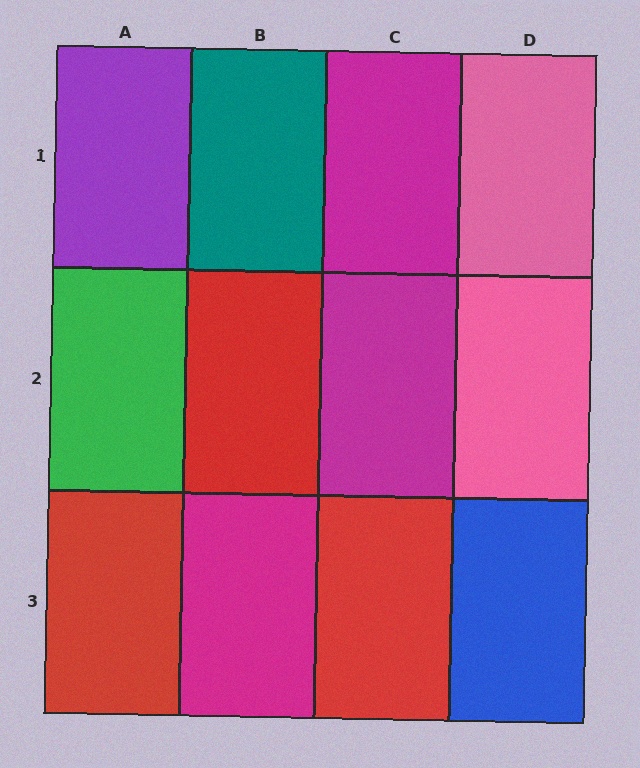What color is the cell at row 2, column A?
Green.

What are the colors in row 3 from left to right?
Red, magenta, red, blue.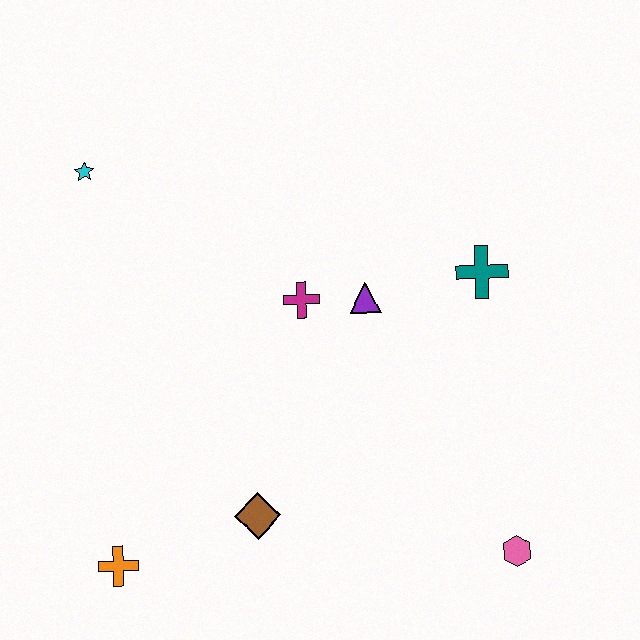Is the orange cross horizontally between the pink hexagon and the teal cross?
No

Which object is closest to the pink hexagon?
The brown diamond is closest to the pink hexagon.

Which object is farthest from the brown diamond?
The cyan star is farthest from the brown diamond.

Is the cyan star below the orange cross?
No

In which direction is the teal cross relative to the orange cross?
The teal cross is to the right of the orange cross.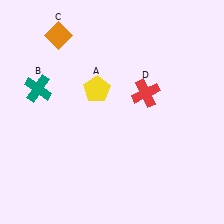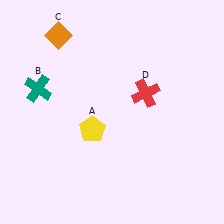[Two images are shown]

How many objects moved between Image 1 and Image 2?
1 object moved between the two images.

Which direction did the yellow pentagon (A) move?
The yellow pentagon (A) moved down.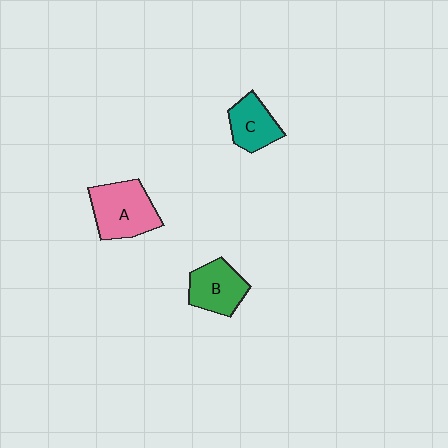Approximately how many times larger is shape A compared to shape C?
Approximately 1.5 times.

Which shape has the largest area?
Shape A (pink).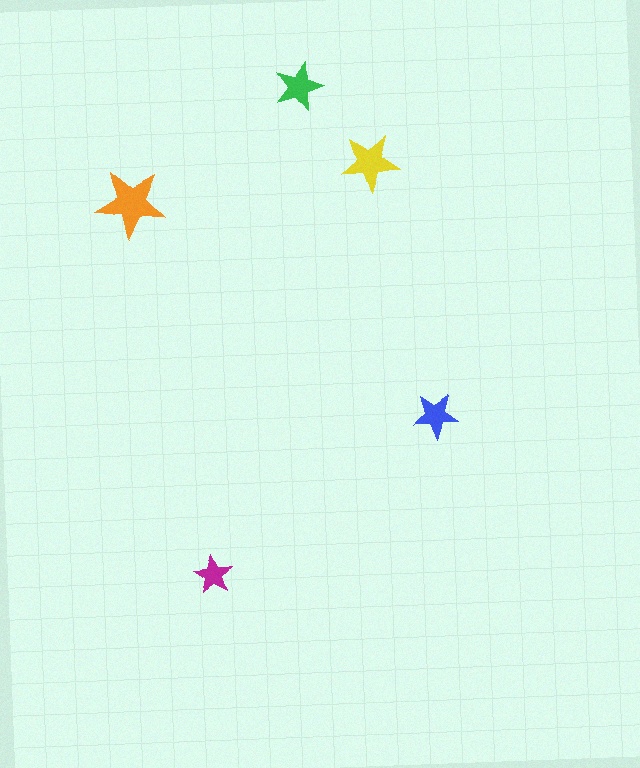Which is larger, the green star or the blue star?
The green one.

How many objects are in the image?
There are 5 objects in the image.